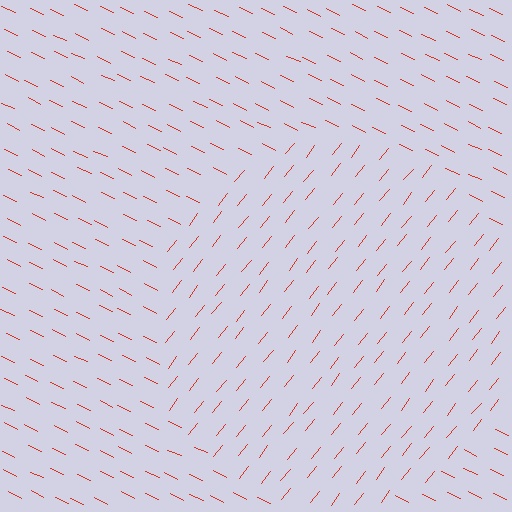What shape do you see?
I see a circle.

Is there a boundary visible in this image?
Yes, there is a texture boundary formed by a change in line orientation.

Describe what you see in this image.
The image is filled with small red line segments. A circle region in the image has lines oriented differently from the surrounding lines, creating a visible texture boundary.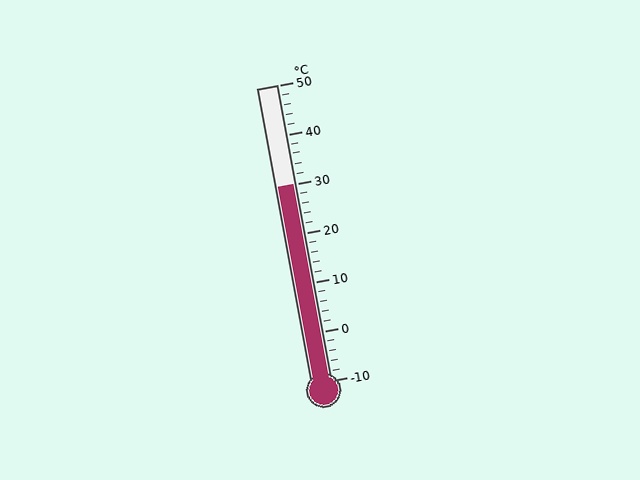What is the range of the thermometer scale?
The thermometer scale ranges from -10°C to 50°C.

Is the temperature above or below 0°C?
The temperature is above 0°C.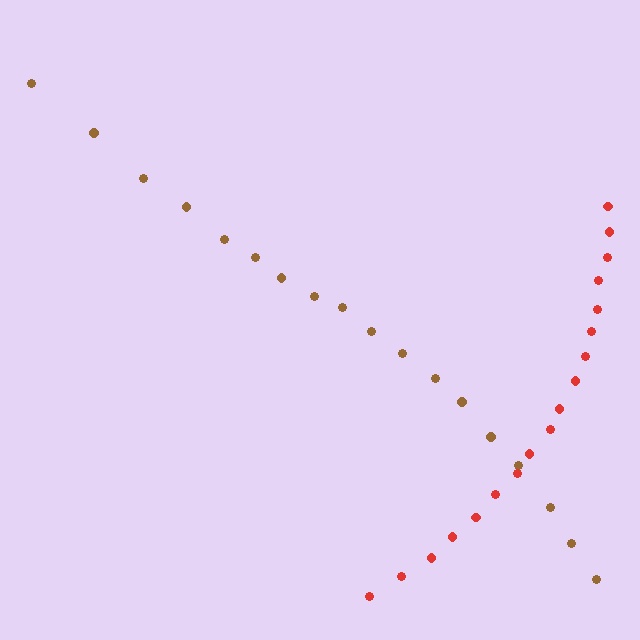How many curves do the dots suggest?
There are 2 distinct paths.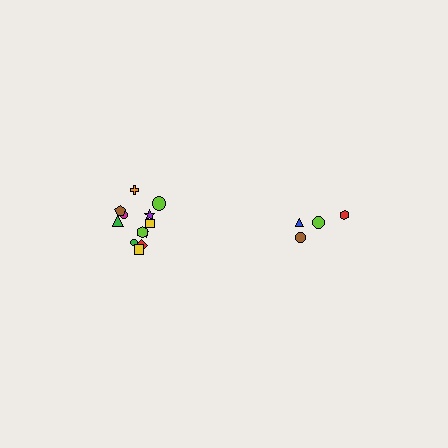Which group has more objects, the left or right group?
The left group.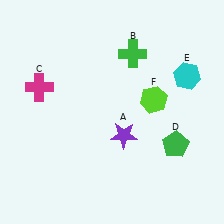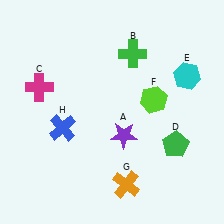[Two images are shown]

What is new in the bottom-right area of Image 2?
An orange cross (G) was added in the bottom-right area of Image 2.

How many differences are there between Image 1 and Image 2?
There are 2 differences between the two images.